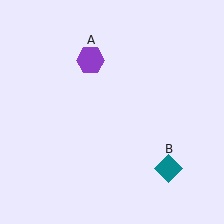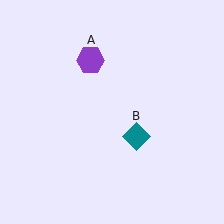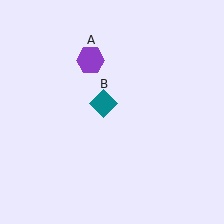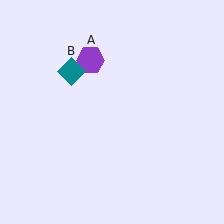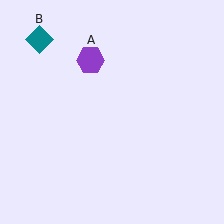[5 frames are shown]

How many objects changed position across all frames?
1 object changed position: teal diamond (object B).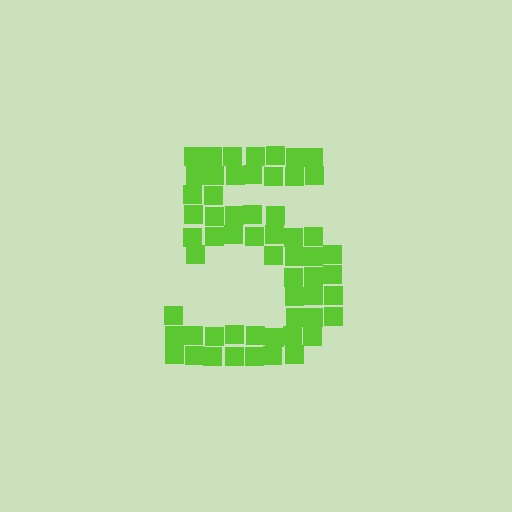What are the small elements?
The small elements are squares.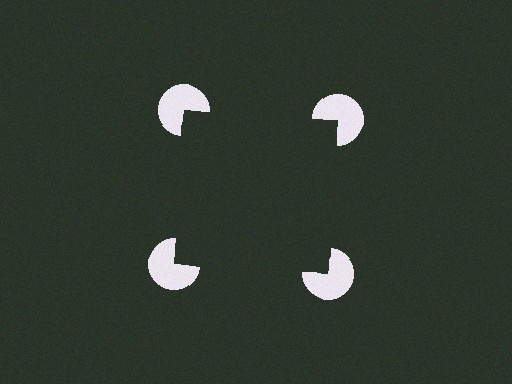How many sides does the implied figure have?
4 sides.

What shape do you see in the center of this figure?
An illusory square — its edges are inferred from the aligned wedge cuts in the pac-man discs, not physically drawn.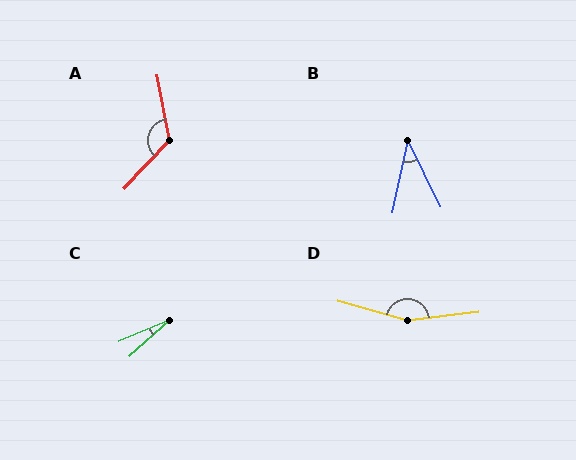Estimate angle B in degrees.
Approximately 38 degrees.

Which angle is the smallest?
C, at approximately 19 degrees.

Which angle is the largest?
D, at approximately 157 degrees.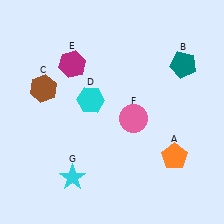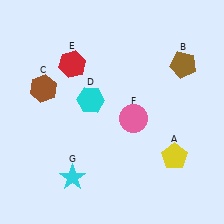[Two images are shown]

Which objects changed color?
A changed from orange to yellow. B changed from teal to brown. E changed from magenta to red.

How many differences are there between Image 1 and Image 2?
There are 3 differences between the two images.